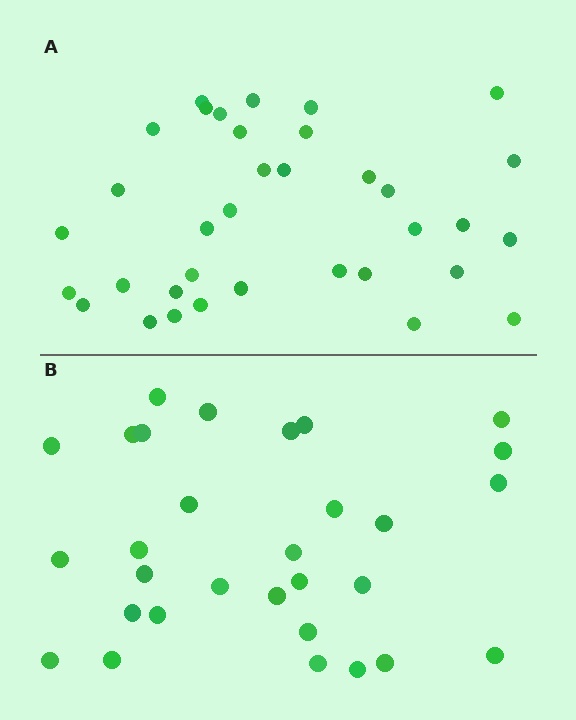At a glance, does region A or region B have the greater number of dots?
Region A (the top region) has more dots.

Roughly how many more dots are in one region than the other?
Region A has about 5 more dots than region B.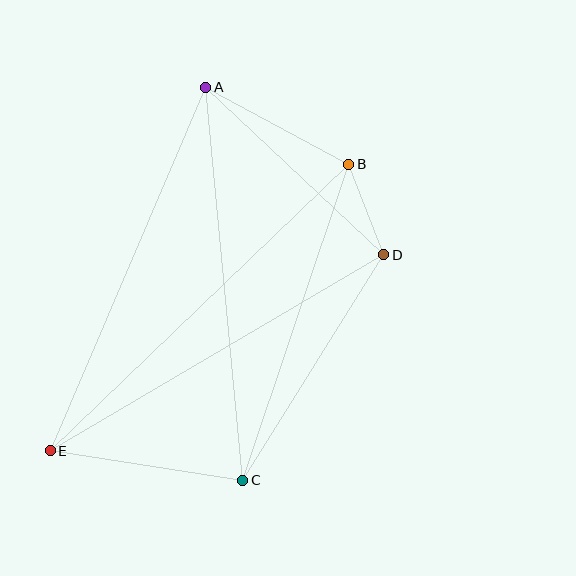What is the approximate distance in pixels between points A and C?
The distance between A and C is approximately 395 pixels.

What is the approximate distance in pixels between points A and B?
The distance between A and B is approximately 162 pixels.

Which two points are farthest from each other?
Points B and E are farthest from each other.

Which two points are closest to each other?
Points B and D are closest to each other.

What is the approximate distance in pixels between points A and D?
The distance between A and D is approximately 245 pixels.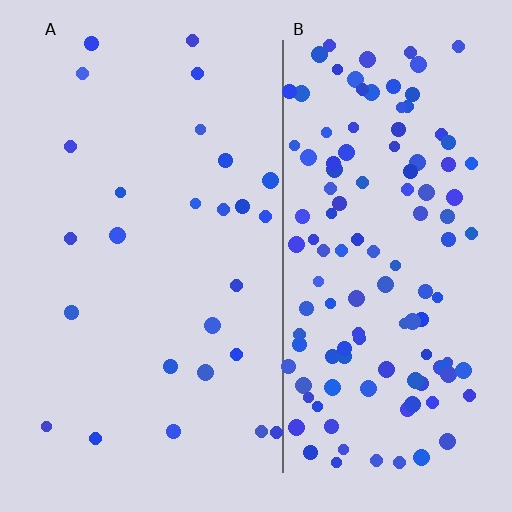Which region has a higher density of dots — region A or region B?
B (the right).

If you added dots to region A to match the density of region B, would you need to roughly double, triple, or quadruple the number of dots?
Approximately quadruple.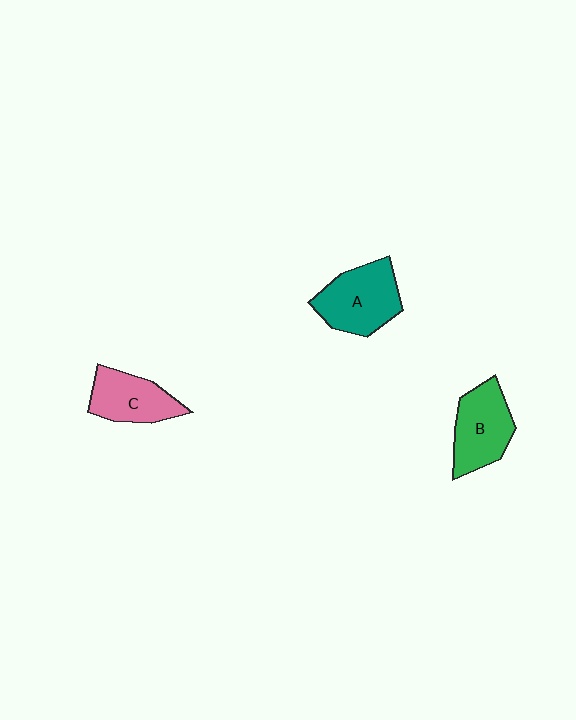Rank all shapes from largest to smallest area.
From largest to smallest: A (teal), B (green), C (pink).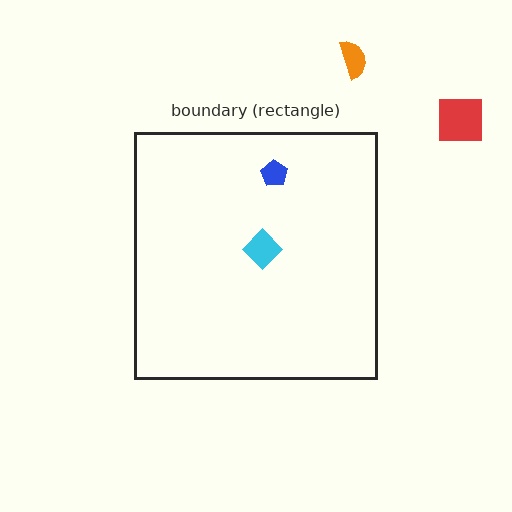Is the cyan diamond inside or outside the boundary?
Inside.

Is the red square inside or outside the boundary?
Outside.